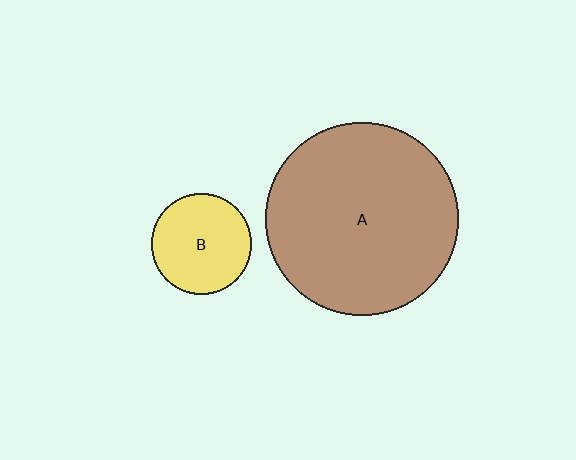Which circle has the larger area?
Circle A (brown).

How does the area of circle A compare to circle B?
Approximately 3.7 times.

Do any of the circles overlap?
No, none of the circles overlap.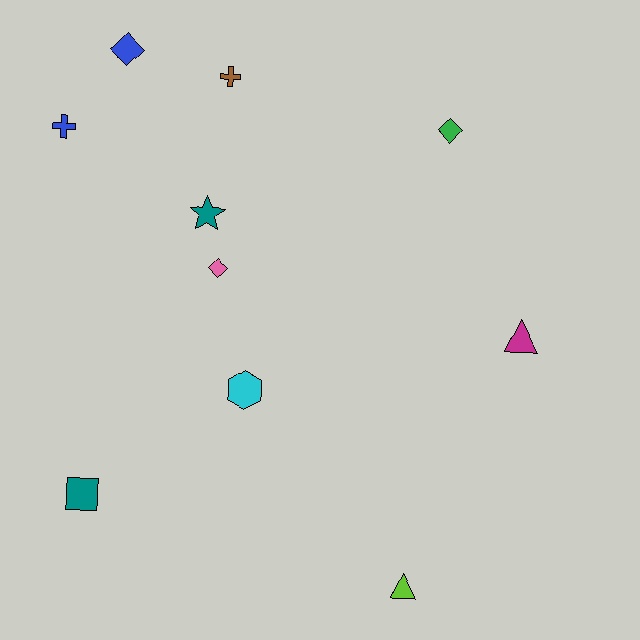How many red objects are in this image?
There are no red objects.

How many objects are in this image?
There are 10 objects.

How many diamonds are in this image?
There are 3 diamonds.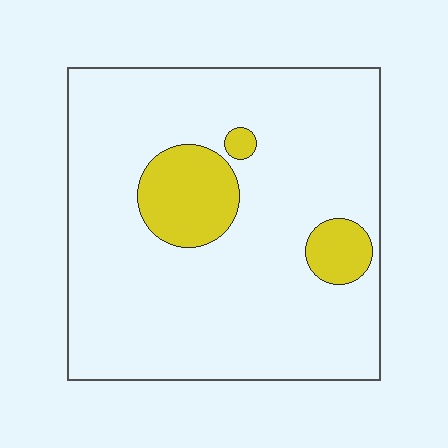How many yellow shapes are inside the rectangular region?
3.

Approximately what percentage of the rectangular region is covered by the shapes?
Approximately 15%.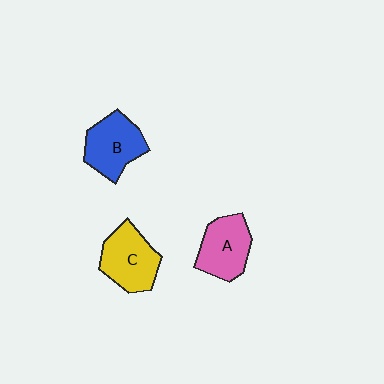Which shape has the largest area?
Shape C (yellow).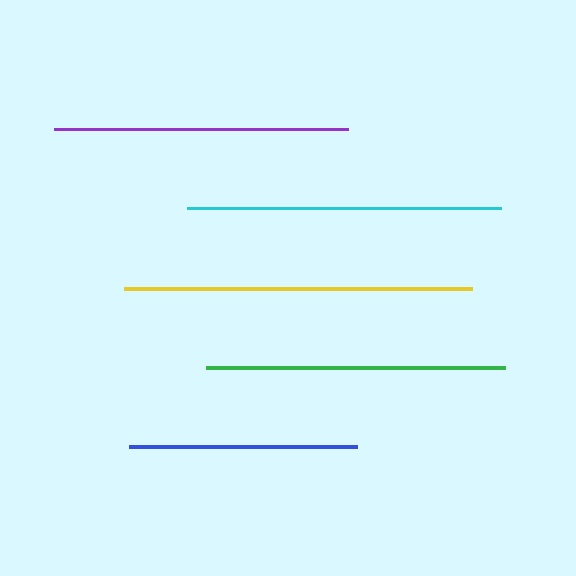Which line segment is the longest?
The yellow line is the longest at approximately 348 pixels.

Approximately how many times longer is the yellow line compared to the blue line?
The yellow line is approximately 1.5 times the length of the blue line.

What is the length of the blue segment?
The blue segment is approximately 229 pixels long.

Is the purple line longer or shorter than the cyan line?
The cyan line is longer than the purple line.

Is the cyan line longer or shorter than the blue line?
The cyan line is longer than the blue line.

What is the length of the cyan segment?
The cyan segment is approximately 314 pixels long.